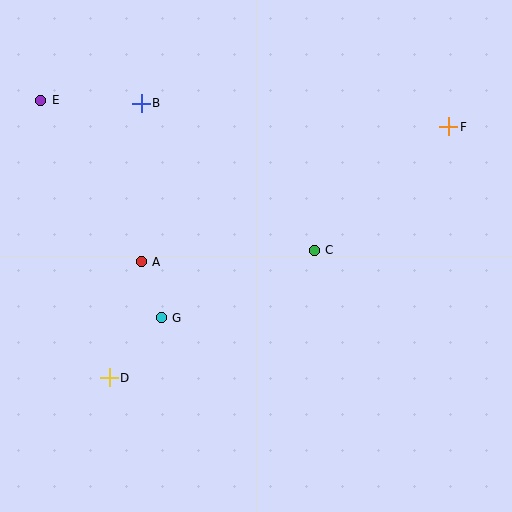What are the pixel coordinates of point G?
Point G is at (161, 318).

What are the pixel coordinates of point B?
Point B is at (141, 103).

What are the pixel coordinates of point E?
Point E is at (41, 100).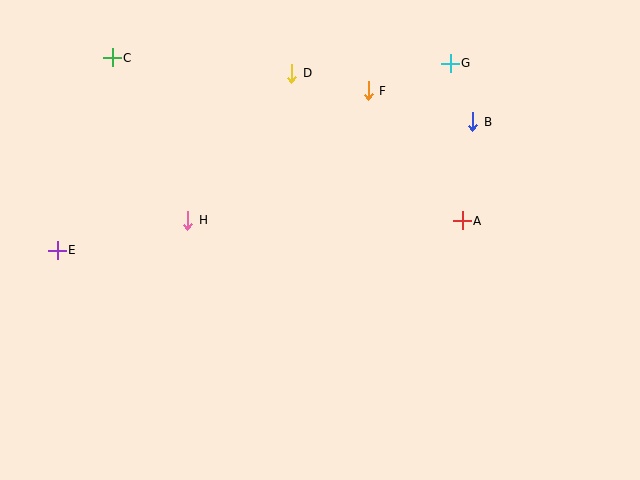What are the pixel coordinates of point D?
Point D is at (292, 73).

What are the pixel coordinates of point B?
Point B is at (473, 122).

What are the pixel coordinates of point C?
Point C is at (112, 58).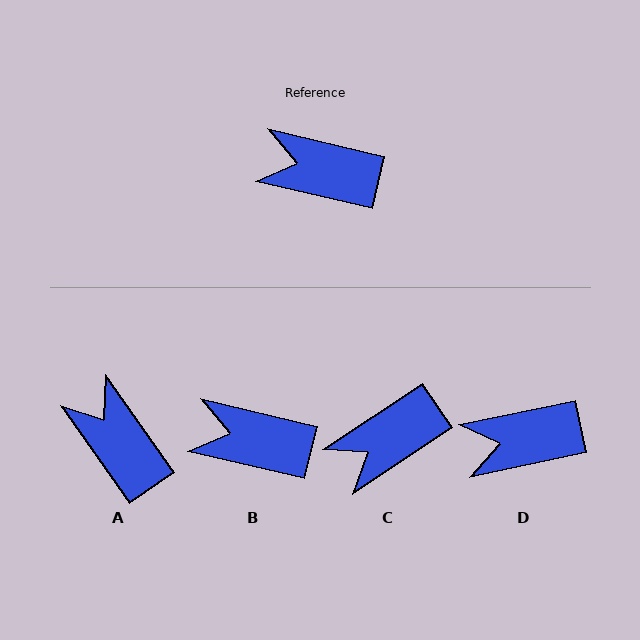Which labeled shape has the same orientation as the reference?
B.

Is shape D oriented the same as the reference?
No, it is off by about 25 degrees.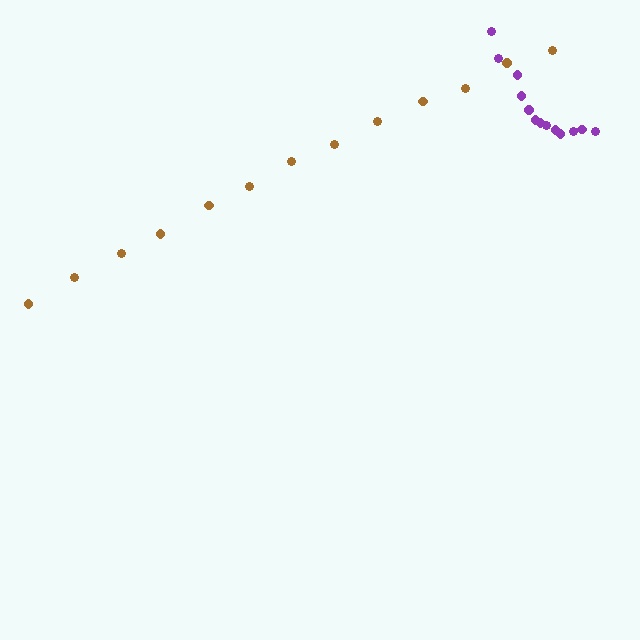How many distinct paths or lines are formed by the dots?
There are 2 distinct paths.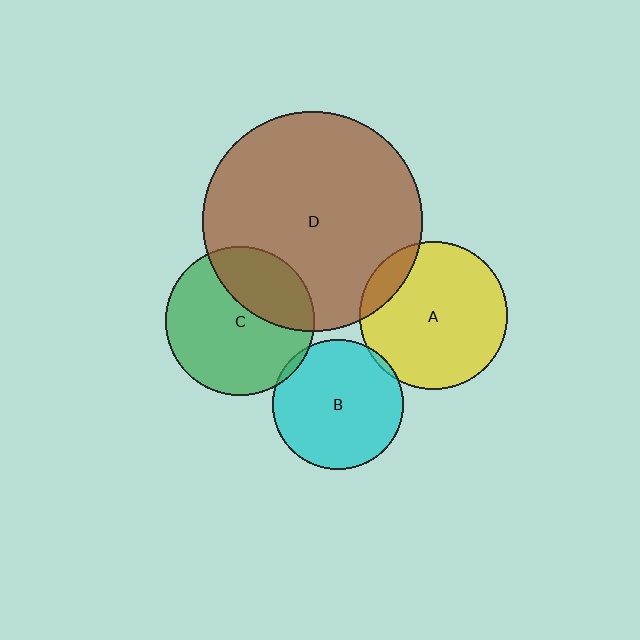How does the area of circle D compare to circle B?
Approximately 2.8 times.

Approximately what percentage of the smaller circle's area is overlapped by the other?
Approximately 30%.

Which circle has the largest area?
Circle D (brown).